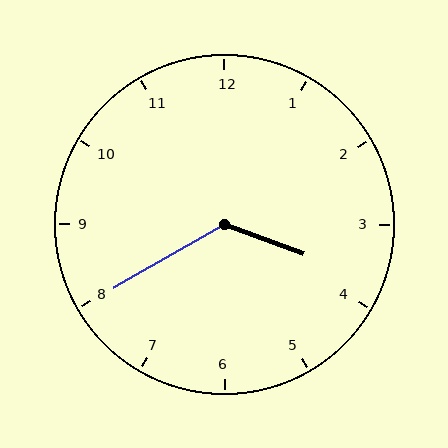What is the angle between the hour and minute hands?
Approximately 130 degrees.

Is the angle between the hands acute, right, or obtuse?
It is obtuse.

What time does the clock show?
3:40.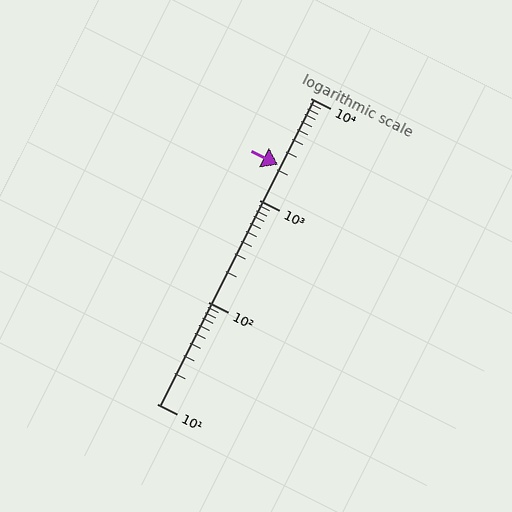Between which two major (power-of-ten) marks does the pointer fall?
The pointer is between 1000 and 10000.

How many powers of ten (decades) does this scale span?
The scale spans 3 decades, from 10 to 10000.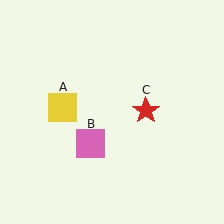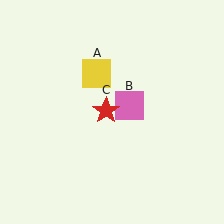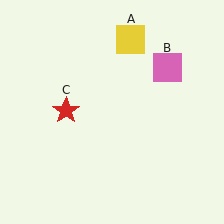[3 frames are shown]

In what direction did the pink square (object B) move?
The pink square (object B) moved up and to the right.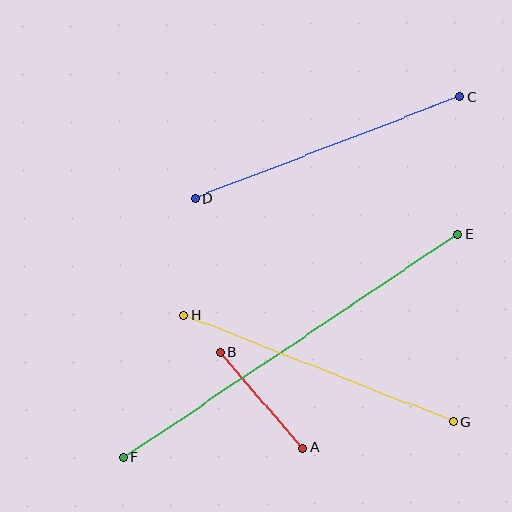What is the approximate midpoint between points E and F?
The midpoint is at approximately (290, 346) pixels.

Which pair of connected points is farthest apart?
Points E and F are farthest apart.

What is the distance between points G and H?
The distance is approximately 290 pixels.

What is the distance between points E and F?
The distance is approximately 402 pixels.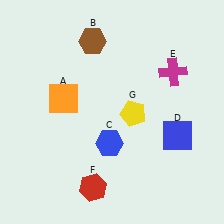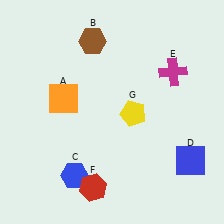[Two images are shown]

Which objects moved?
The objects that moved are: the blue hexagon (C), the blue square (D).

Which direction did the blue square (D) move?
The blue square (D) moved down.